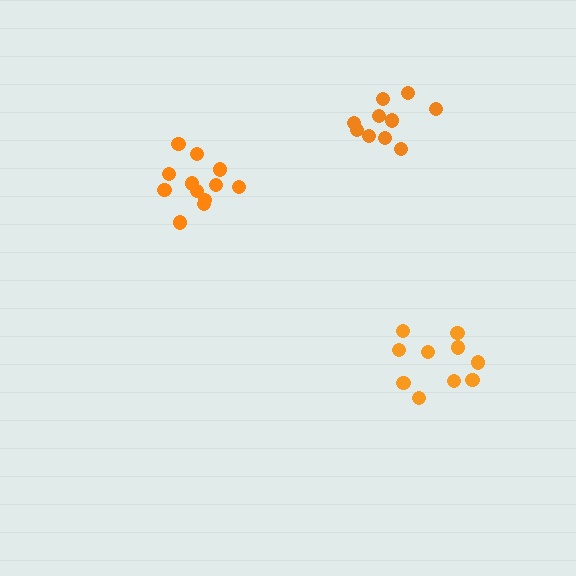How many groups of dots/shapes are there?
There are 3 groups.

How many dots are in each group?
Group 1: 10 dots, Group 2: 10 dots, Group 3: 13 dots (33 total).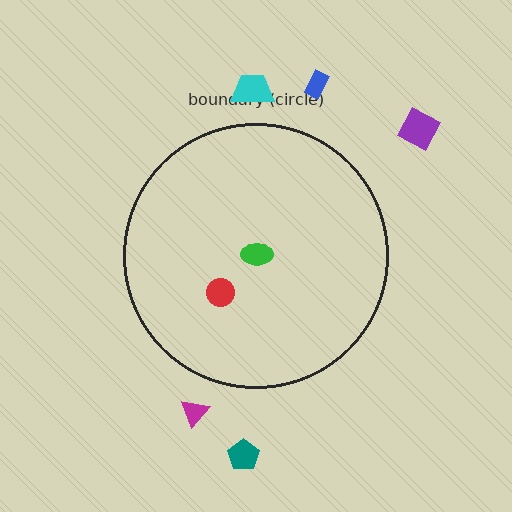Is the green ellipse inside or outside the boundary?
Inside.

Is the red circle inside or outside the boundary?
Inside.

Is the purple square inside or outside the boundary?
Outside.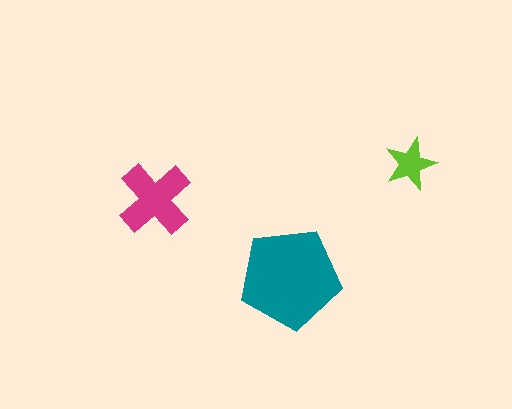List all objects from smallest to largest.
The lime star, the magenta cross, the teal pentagon.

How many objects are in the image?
There are 3 objects in the image.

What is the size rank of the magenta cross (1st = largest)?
2nd.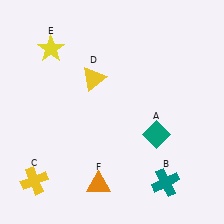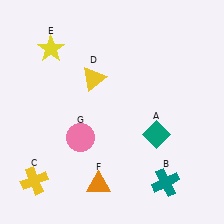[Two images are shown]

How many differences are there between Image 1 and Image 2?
There is 1 difference between the two images.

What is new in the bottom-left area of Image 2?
A pink circle (G) was added in the bottom-left area of Image 2.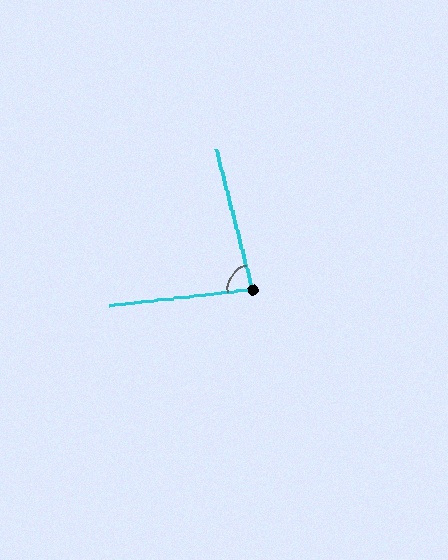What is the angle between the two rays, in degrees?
Approximately 82 degrees.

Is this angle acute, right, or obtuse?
It is acute.